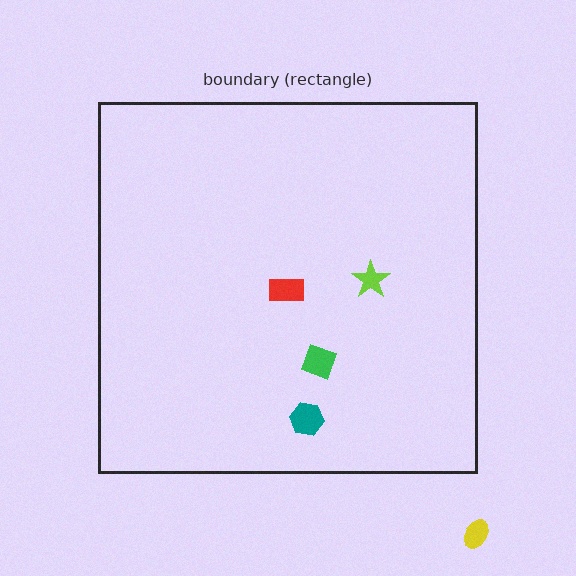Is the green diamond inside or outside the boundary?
Inside.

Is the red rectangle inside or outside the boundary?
Inside.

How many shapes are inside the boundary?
4 inside, 1 outside.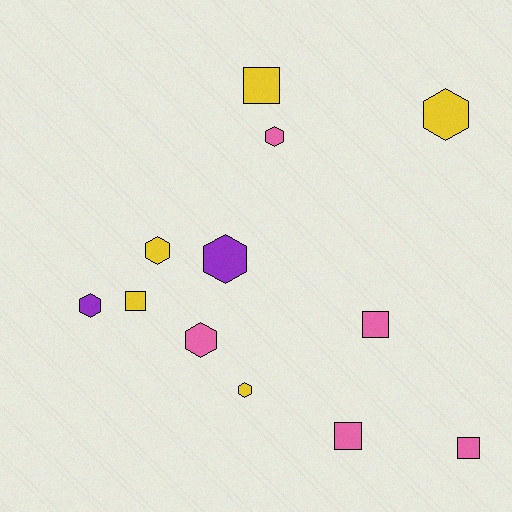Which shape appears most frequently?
Hexagon, with 7 objects.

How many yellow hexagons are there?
There are 3 yellow hexagons.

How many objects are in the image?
There are 12 objects.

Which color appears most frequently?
Yellow, with 5 objects.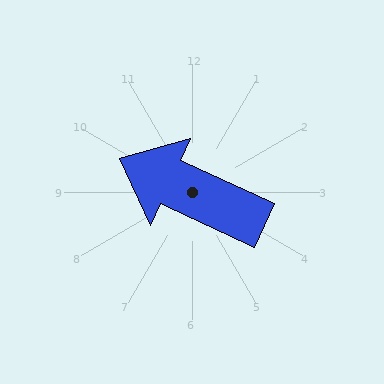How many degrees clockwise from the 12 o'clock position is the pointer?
Approximately 295 degrees.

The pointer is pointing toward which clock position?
Roughly 10 o'clock.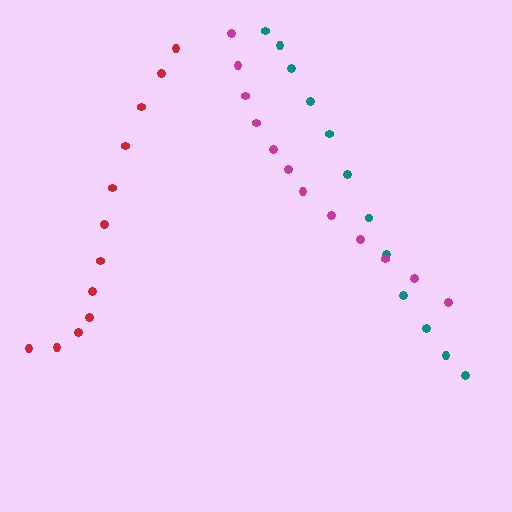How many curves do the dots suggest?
There are 3 distinct paths.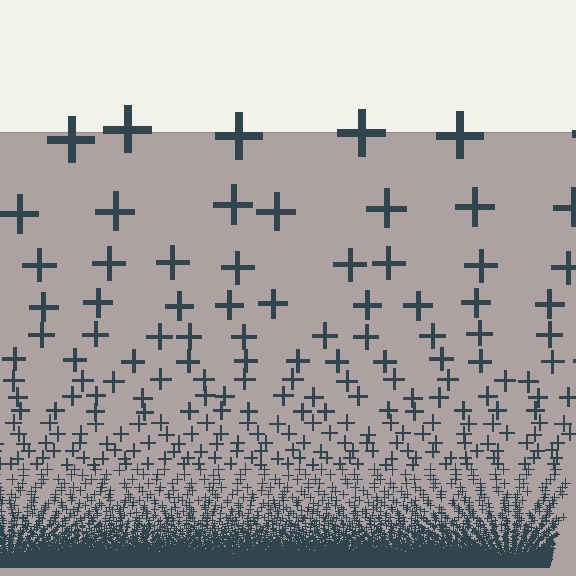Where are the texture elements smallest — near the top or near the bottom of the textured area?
Near the bottom.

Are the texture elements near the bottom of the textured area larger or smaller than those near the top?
Smaller. The gradient is inverted — elements near the bottom are smaller and denser.